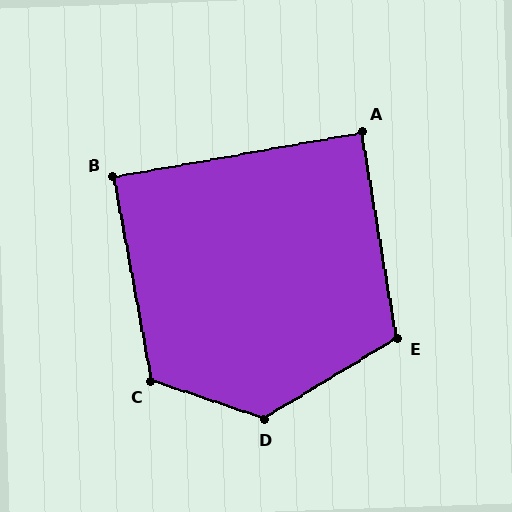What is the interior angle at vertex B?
Approximately 90 degrees (approximately right).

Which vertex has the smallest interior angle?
A, at approximately 89 degrees.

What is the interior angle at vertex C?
Approximately 119 degrees (obtuse).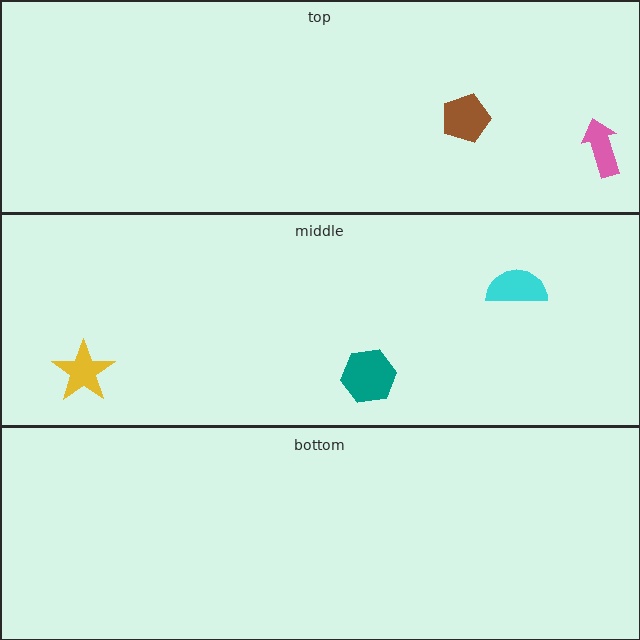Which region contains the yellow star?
The middle region.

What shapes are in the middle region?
The teal hexagon, the yellow star, the cyan semicircle.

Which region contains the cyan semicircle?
The middle region.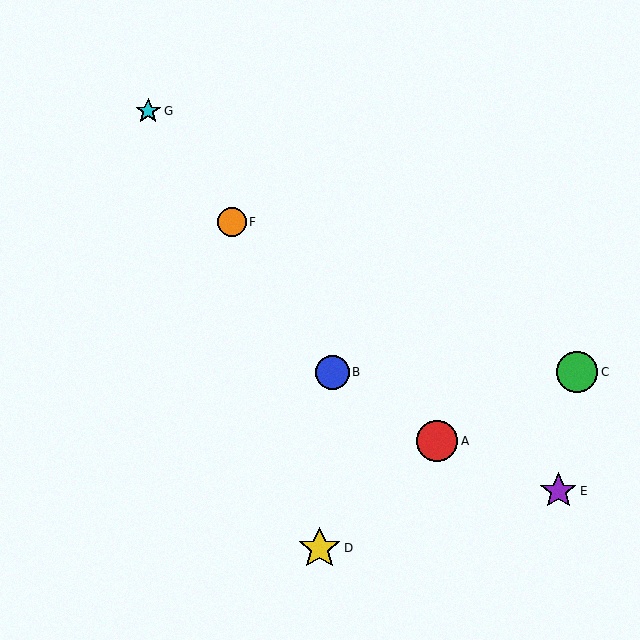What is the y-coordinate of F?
Object F is at y≈222.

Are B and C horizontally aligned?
Yes, both are at y≈372.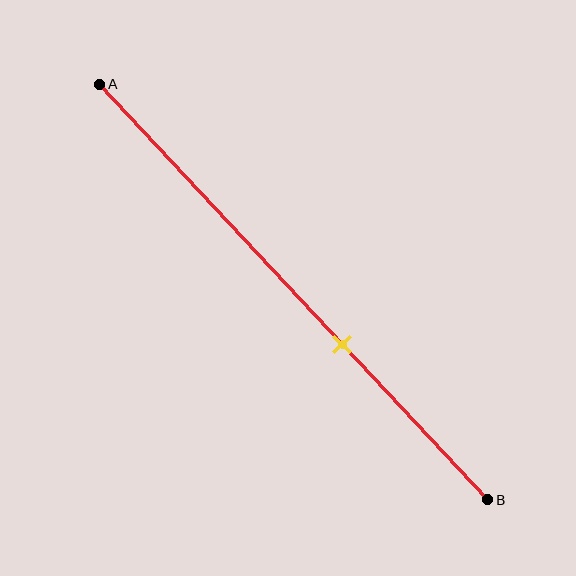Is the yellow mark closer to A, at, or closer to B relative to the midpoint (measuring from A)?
The yellow mark is closer to point B than the midpoint of segment AB.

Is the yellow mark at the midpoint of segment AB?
No, the mark is at about 65% from A, not at the 50% midpoint.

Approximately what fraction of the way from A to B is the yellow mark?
The yellow mark is approximately 65% of the way from A to B.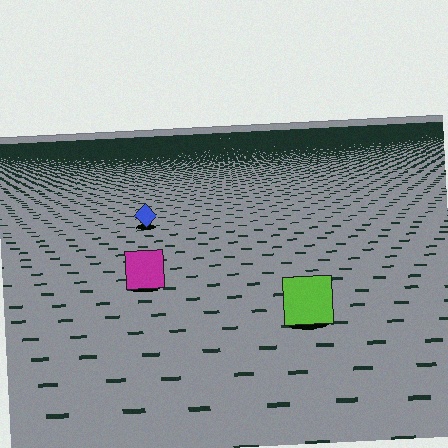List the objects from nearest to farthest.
From nearest to farthest: the lime square, the magenta square, the blue diamond.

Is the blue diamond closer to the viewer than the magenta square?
No. The magenta square is closer — you can tell from the texture gradient: the ground texture is coarser near it.